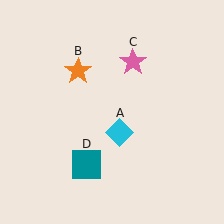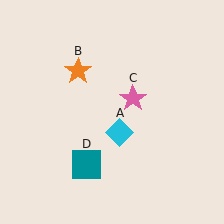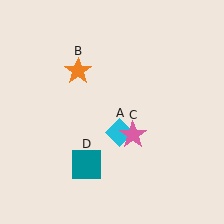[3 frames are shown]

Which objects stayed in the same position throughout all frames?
Cyan diamond (object A) and orange star (object B) and teal square (object D) remained stationary.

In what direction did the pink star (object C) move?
The pink star (object C) moved down.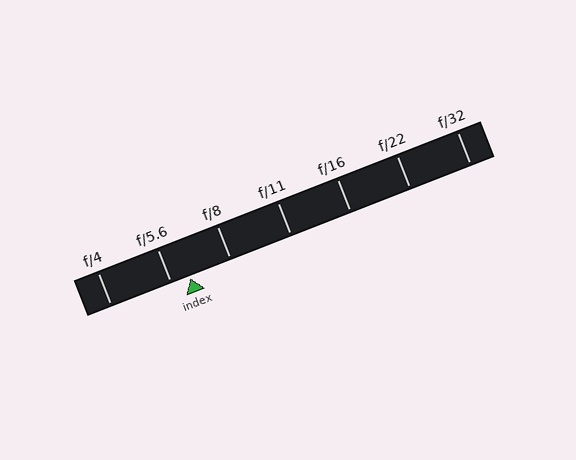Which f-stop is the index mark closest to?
The index mark is closest to f/5.6.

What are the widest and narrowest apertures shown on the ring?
The widest aperture shown is f/4 and the narrowest is f/32.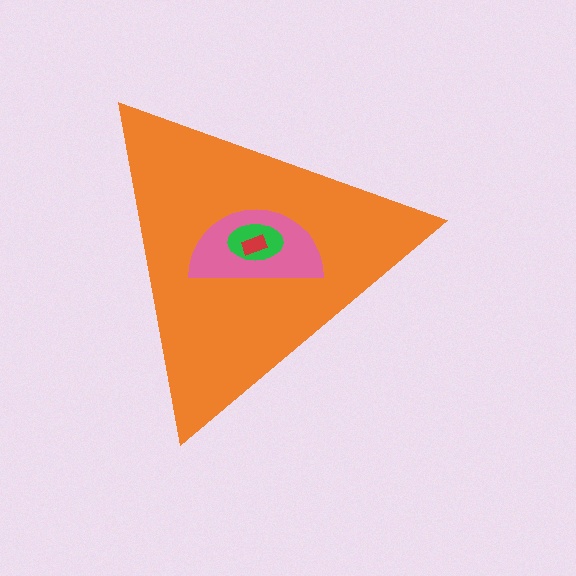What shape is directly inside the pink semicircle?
The green ellipse.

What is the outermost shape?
The orange triangle.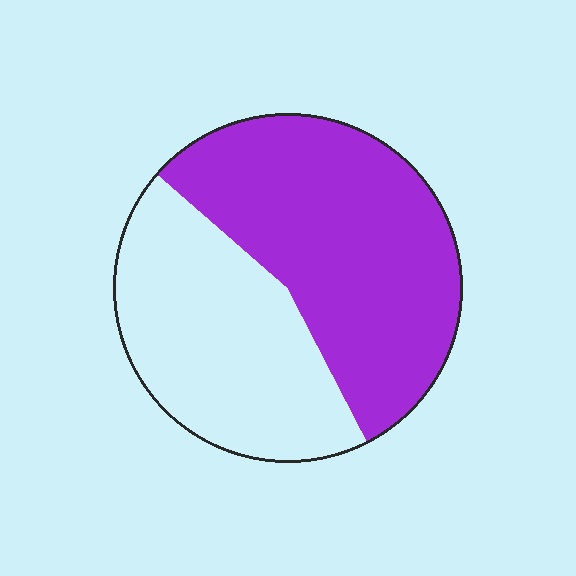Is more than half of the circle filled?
Yes.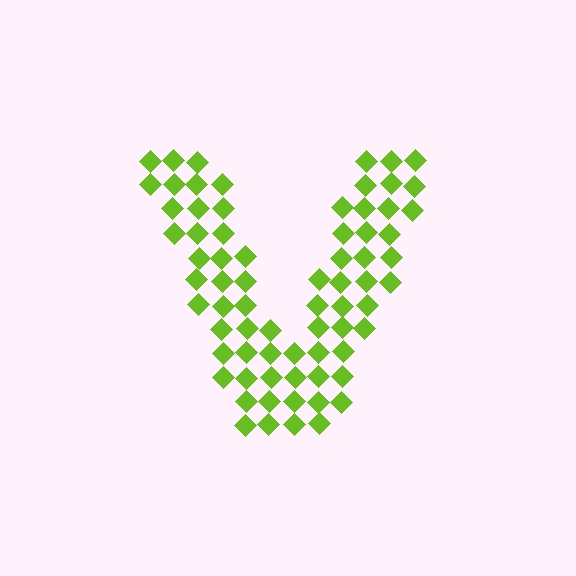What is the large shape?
The large shape is the letter V.